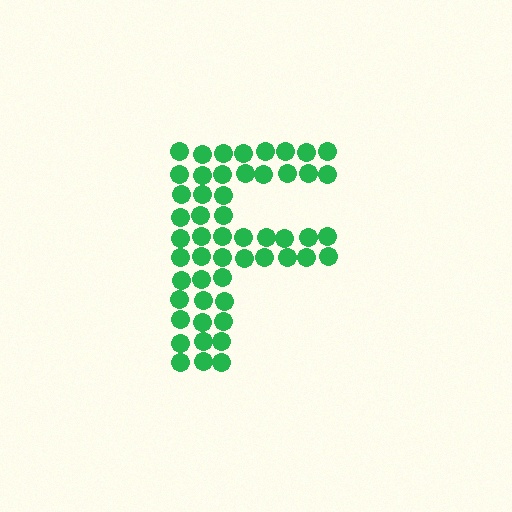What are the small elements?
The small elements are circles.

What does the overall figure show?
The overall figure shows the letter F.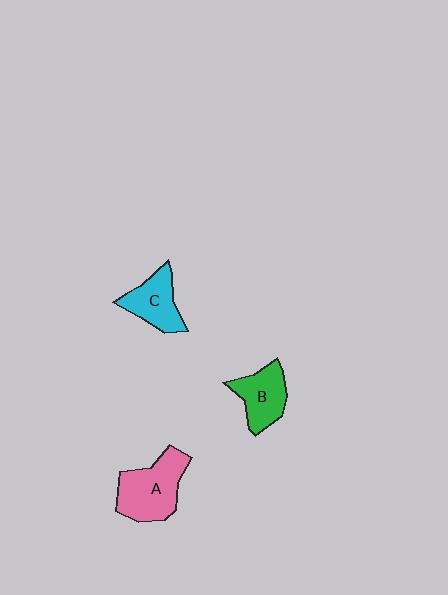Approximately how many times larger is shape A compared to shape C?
Approximately 1.4 times.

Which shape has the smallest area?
Shape C (cyan).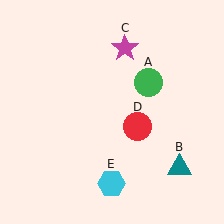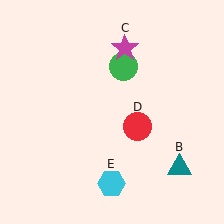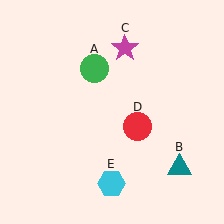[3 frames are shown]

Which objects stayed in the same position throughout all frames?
Teal triangle (object B) and magenta star (object C) and red circle (object D) and cyan hexagon (object E) remained stationary.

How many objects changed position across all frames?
1 object changed position: green circle (object A).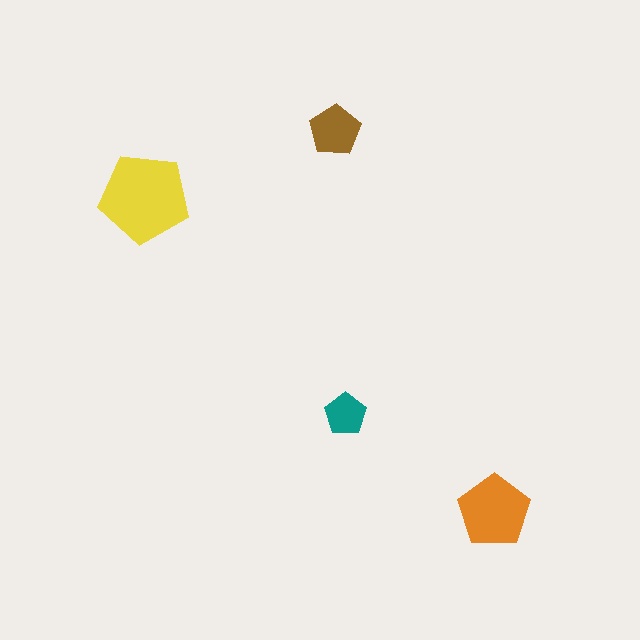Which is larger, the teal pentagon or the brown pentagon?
The brown one.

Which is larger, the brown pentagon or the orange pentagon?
The orange one.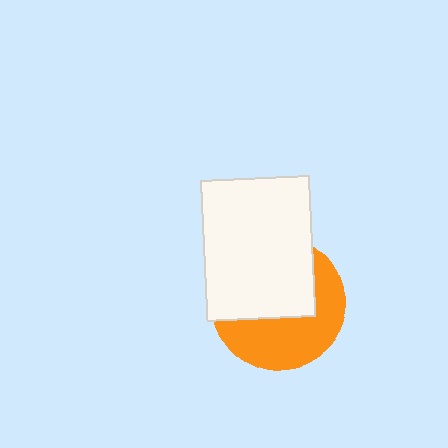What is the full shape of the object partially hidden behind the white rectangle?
The partially hidden object is an orange circle.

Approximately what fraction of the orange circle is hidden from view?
Roughly 53% of the orange circle is hidden behind the white rectangle.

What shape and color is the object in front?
The object in front is a white rectangle.